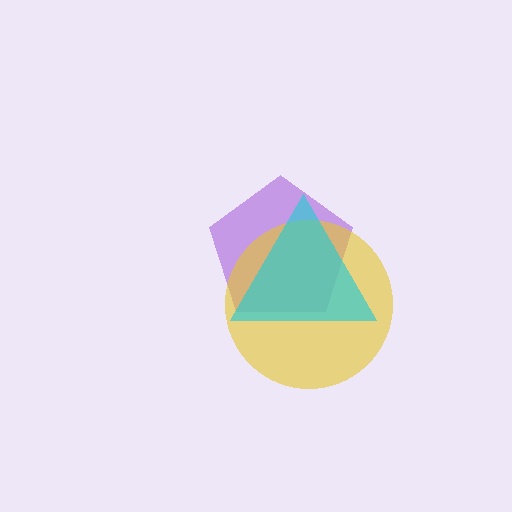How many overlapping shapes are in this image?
There are 3 overlapping shapes in the image.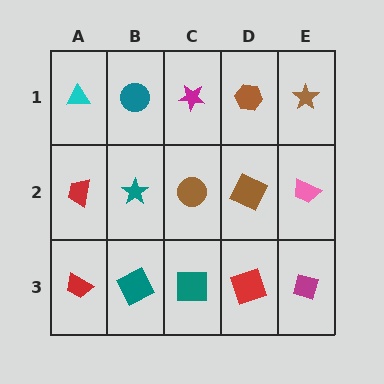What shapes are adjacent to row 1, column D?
A brown square (row 2, column D), a magenta star (row 1, column C), a brown star (row 1, column E).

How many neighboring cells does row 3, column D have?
3.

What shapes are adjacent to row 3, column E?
A pink trapezoid (row 2, column E), a red square (row 3, column D).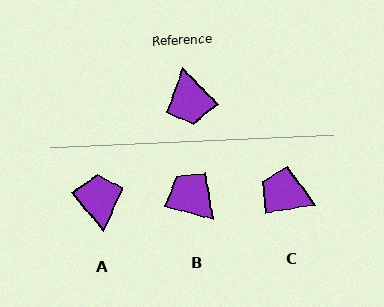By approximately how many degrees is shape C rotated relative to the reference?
Approximately 124 degrees clockwise.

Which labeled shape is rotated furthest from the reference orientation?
A, about 177 degrees away.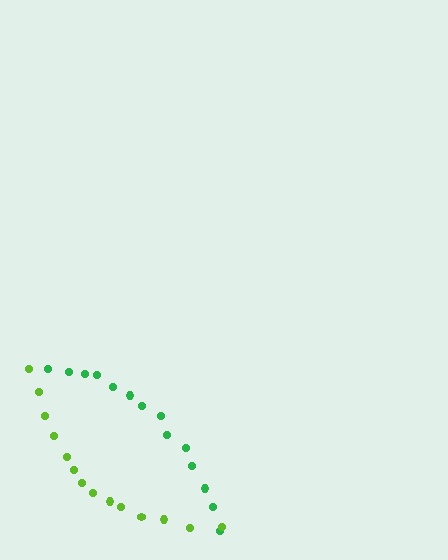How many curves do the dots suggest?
There are 2 distinct paths.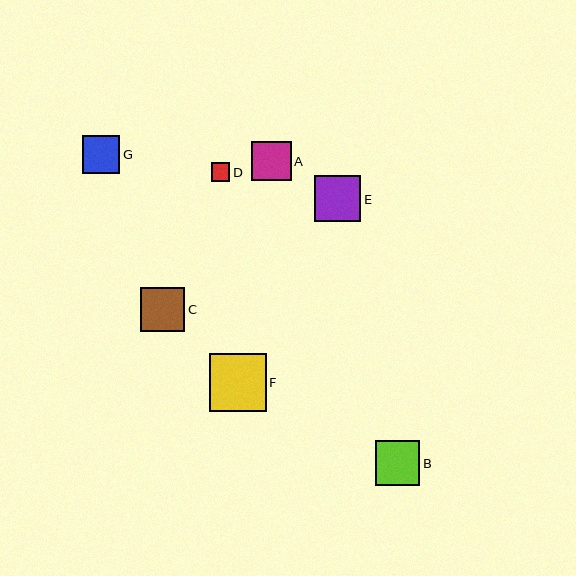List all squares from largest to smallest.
From largest to smallest: F, E, B, C, A, G, D.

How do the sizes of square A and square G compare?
Square A and square G are approximately the same size.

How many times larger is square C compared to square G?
Square C is approximately 1.2 times the size of square G.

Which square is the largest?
Square F is the largest with a size of approximately 57 pixels.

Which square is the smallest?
Square D is the smallest with a size of approximately 18 pixels.